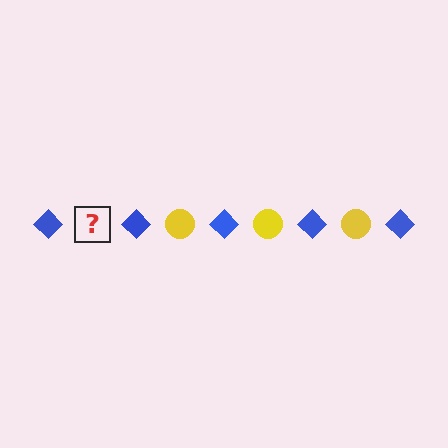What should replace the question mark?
The question mark should be replaced with a yellow circle.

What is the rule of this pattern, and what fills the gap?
The rule is that the pattern alternates between blue diamond and yellow circle. The gap should be filled with a yellow circle.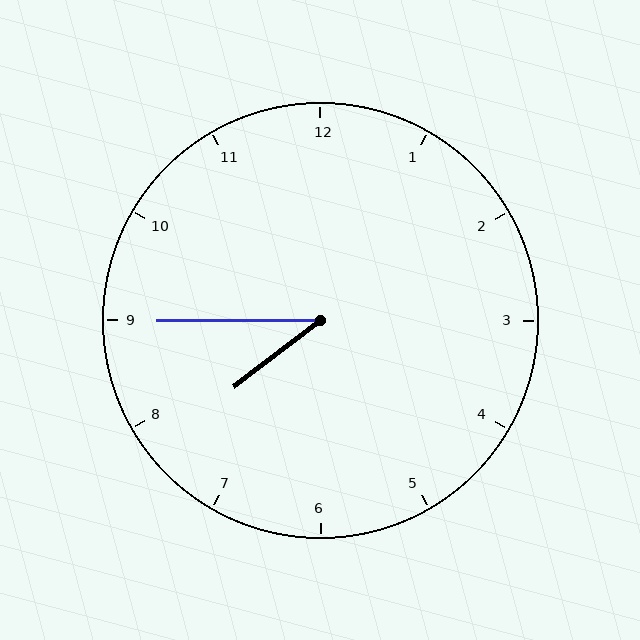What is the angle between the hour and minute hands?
Approximately 38 degrees.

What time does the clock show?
7:45.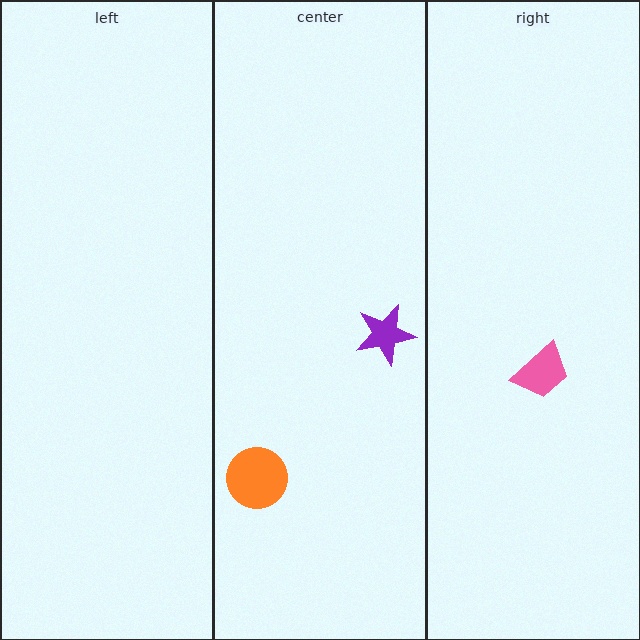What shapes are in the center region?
The orange circle, the purple star.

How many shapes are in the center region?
2.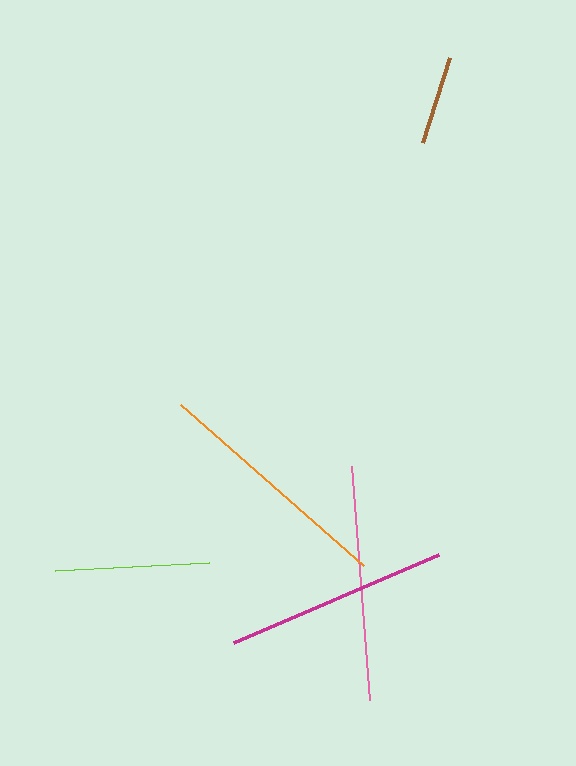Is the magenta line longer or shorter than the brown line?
The magenta line is longer than the brown line.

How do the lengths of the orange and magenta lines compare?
The orange and magenta lines are approximately the same length.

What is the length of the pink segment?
The pink segment is approximately 235 pixels long.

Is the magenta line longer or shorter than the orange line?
The orange line is longer than the magenta line.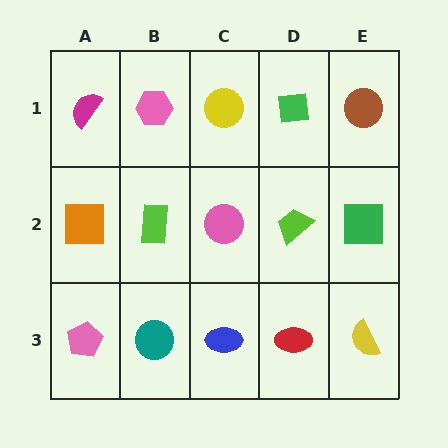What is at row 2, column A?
An orange square.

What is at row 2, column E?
A green square.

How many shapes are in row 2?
5 shapes.